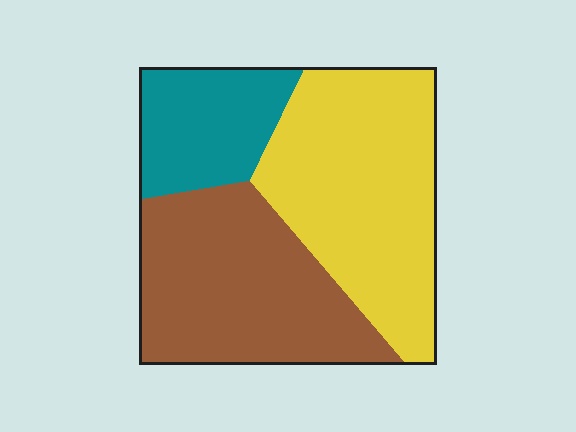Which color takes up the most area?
Yellow, at roughly 45%.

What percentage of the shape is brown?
Brown takes up between a third and a half of the shape.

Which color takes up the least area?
Teal, at roughly 20%.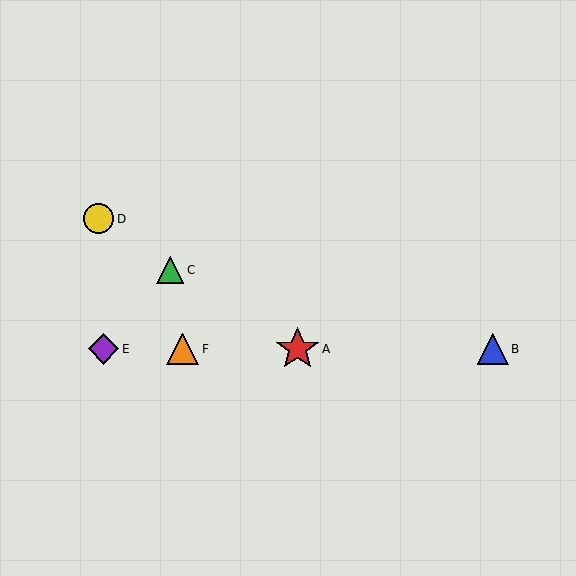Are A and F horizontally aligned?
Yes, both are at y≈349.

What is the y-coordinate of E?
Object E is at y≈349.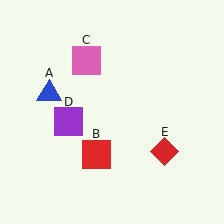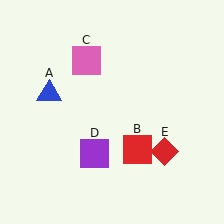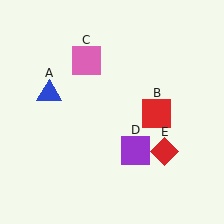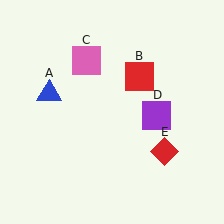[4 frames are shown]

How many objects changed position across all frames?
2 objects changed position: red square (object B), purple square (object D).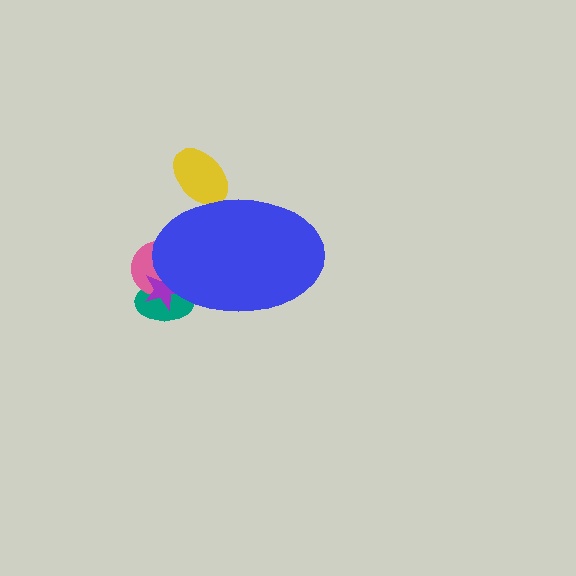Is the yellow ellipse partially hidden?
Yes, the yellow ellipse is partially hidden behind the blue ellipse.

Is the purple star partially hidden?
Yes, the purple star is partially hidden behind the blue ellipse.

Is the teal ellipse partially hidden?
Yes, the teal ellipse is partially hidden behind the blue ellipse.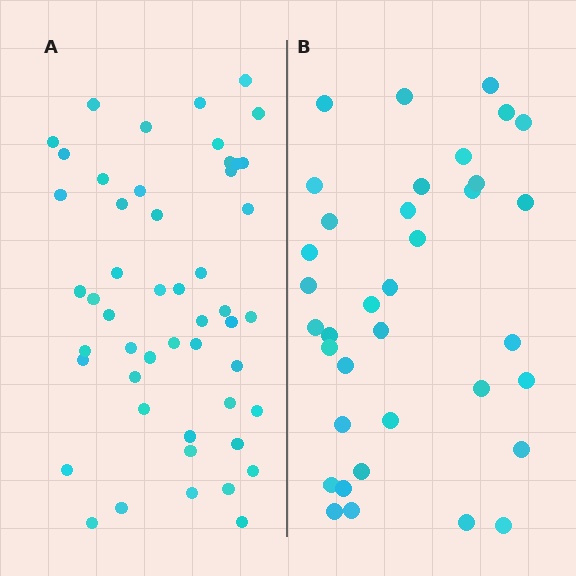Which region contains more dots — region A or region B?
Region A (the left region) has more dots.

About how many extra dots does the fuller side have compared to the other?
Region A has approximately 15 more dots than region B.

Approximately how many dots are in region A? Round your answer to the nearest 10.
About 50 dots.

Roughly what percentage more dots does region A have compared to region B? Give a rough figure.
About 40% more.